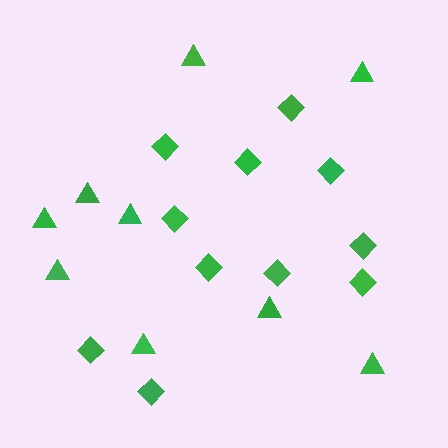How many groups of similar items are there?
There are 2 groups: one group of triangles (9) and one group of diamonds (11).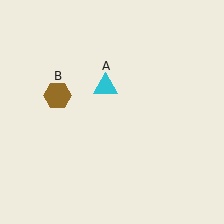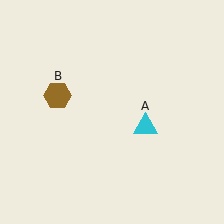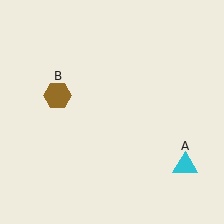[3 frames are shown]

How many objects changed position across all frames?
1 object changed position: cyan triangle (object A).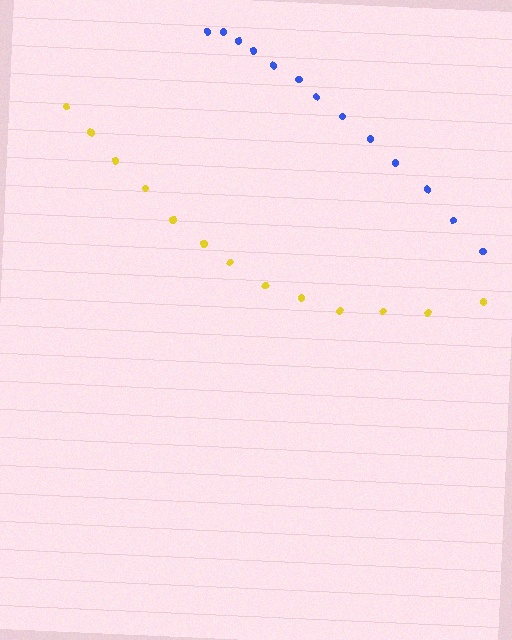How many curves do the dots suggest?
There are 2 distinct paths.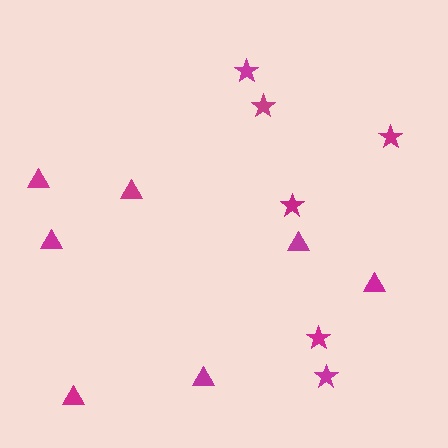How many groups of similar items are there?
There are 2 groups: one group of stars (6) and one group of triangles (7).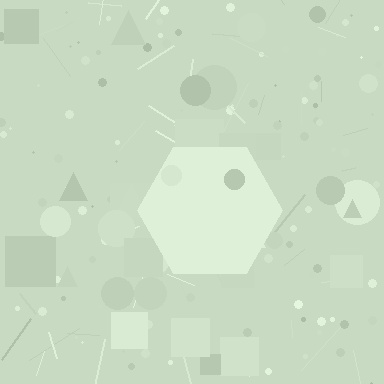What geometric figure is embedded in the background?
A hexagon is embedded in the background.